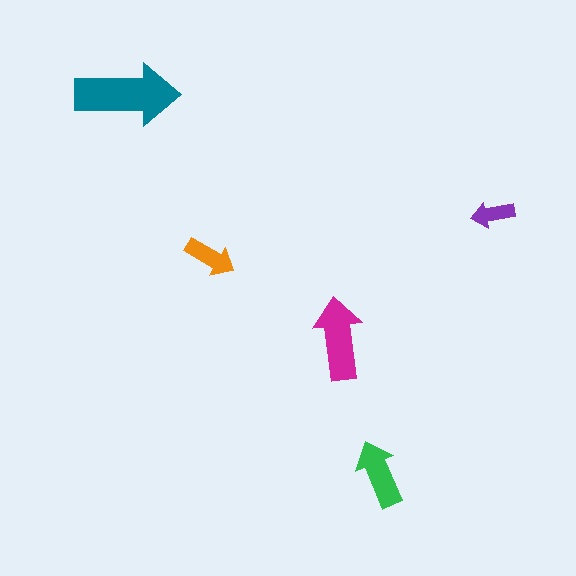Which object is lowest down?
The green arrow is bottommost.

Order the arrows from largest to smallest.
the teal one, the magenta one, the green one, the orange one, the purple one.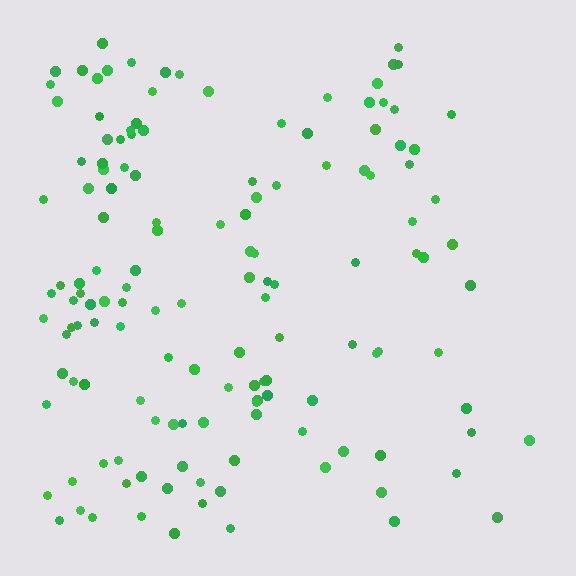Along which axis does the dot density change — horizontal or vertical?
Horizontal.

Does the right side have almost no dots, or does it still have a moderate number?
Still a moderate number, just noticeably fewer than the left.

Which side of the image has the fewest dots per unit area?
The right.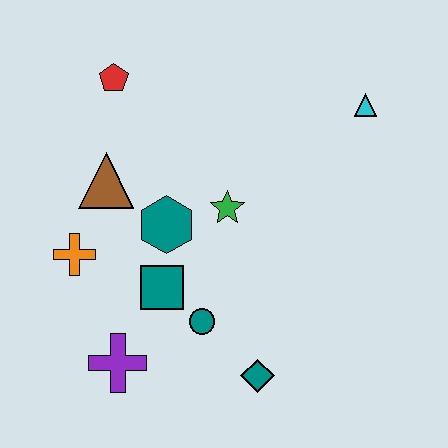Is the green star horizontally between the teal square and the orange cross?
No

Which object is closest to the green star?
The teal hexagon is closest to the green star.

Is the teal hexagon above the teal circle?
Yes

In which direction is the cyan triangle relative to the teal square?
The cyan triangle is to the right of the teal square.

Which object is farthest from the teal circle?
The cyan triangle is farthest from the teal circle.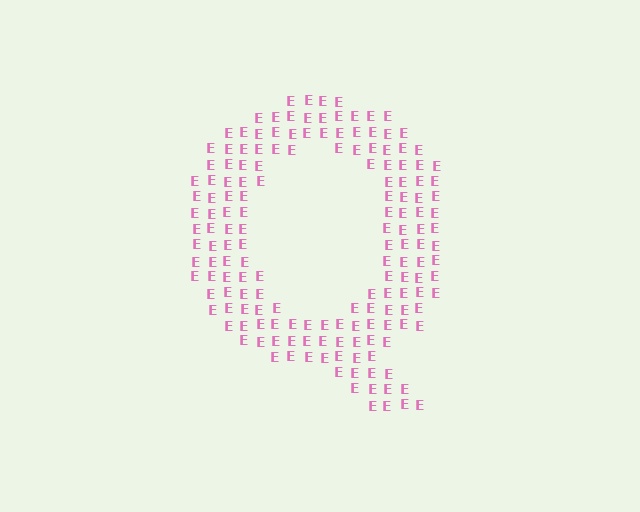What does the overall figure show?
The overall figure shows the letter Q.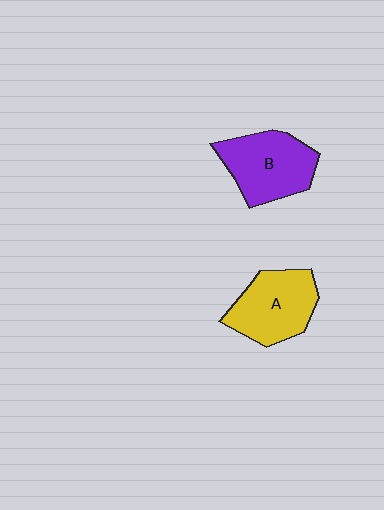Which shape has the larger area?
Shape B (purple).